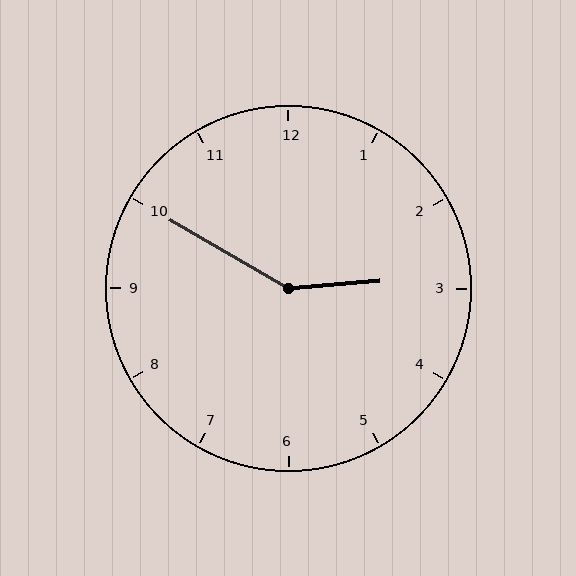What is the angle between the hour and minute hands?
Approximately 145 degrees.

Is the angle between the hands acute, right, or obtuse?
It is obtuse.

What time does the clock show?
2:50.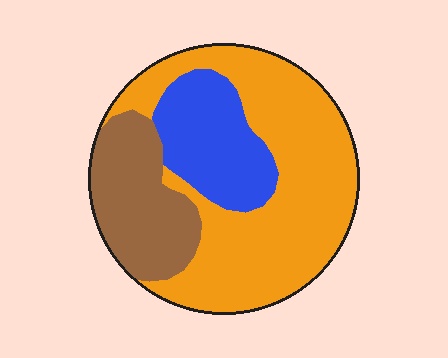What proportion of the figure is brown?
Brown covers about 25% of the figure.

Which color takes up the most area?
Orange, at roughly 55%.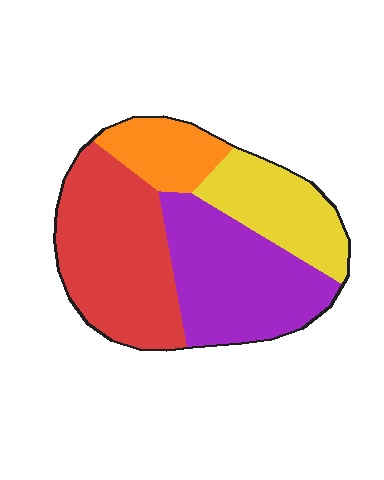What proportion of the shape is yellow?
Yellow takes up about one fifth (1/5) of the shape.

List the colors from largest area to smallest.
From largest to smallest: red, purple, yellow, orange.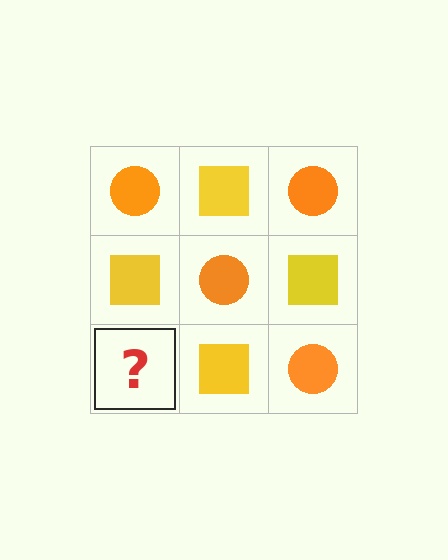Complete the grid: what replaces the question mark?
The question mark should be replaced with an orange circle.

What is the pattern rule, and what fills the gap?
The rule is that it alternates orange circle and yellow square in a checkerboard pattern. The gap should be filled with an orange circle.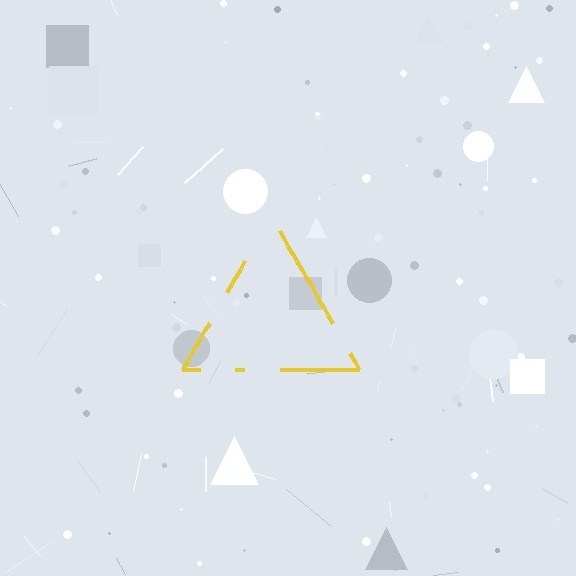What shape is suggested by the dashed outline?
The dashed outline suggests a triangle.